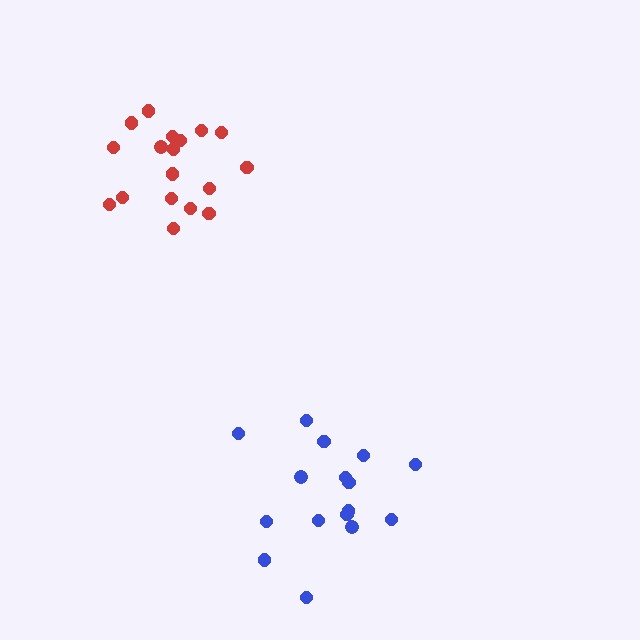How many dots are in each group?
Group 1: 16 dots, Group 2: 18 dots (34 total).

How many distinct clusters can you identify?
There are 2 distinct clusters.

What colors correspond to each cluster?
The clusters are colored: blue, red.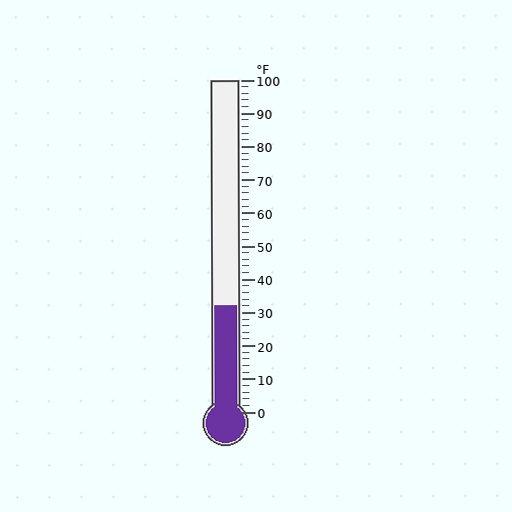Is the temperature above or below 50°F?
The temperature is below 50°F.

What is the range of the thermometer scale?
The thermometer scale ranges from 0°F to 100°F.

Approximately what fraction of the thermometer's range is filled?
The thermometer is filled to approximately 30% of its range.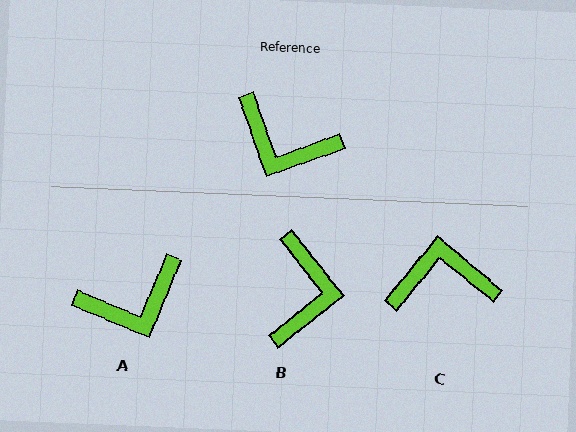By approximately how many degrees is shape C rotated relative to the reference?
Approximately 149 degrees clockwise.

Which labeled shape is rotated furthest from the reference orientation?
C, about 149 degrees away.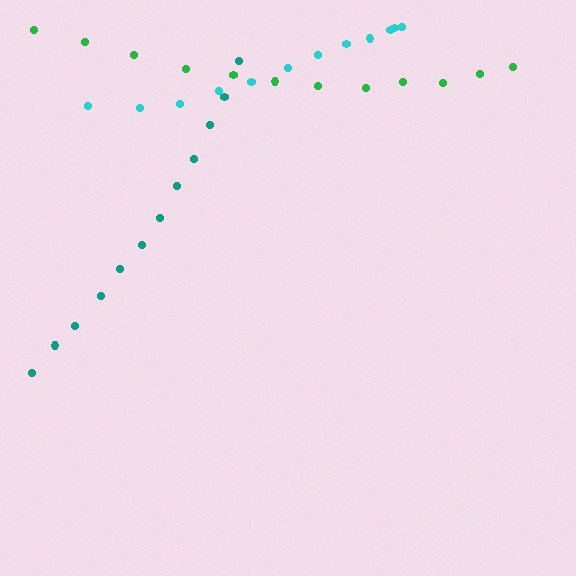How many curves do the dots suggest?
There are 3 distinct paths.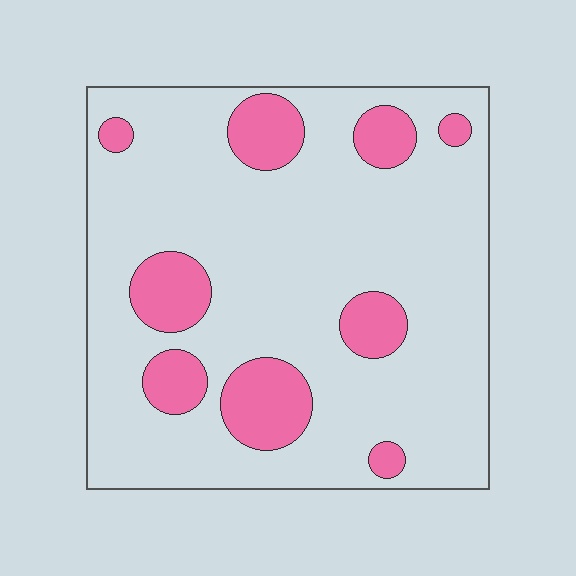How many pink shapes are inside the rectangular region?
9.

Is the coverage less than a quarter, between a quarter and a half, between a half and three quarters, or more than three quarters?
Less than a quarter.